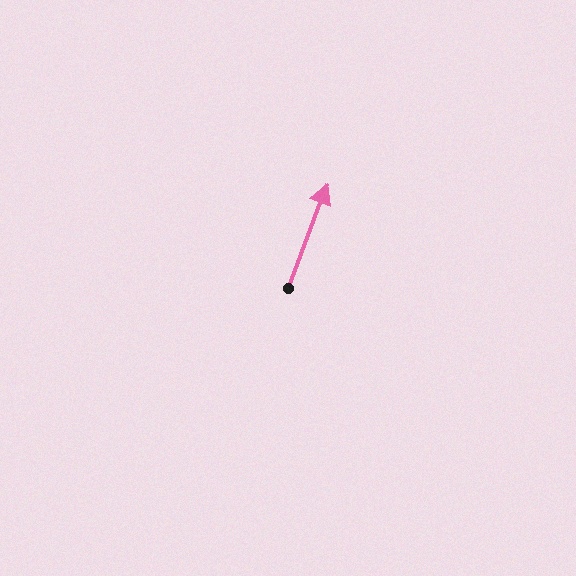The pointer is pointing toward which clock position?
Roughly 1 o'clock.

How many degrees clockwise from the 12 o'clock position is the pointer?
Approximately 21 degrees.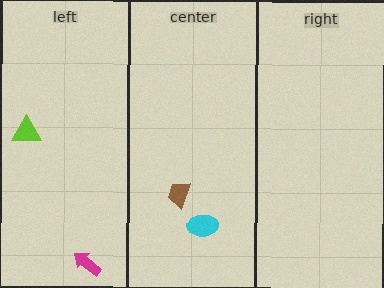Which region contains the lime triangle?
The left region.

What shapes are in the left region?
The magenta arrow, the lime triangle.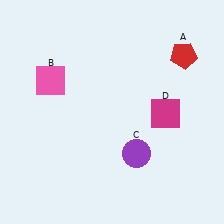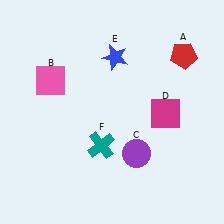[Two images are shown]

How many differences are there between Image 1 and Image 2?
There are 2 differences between the two images.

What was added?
A blue star (E), a teal cross (F) were added in Image 2.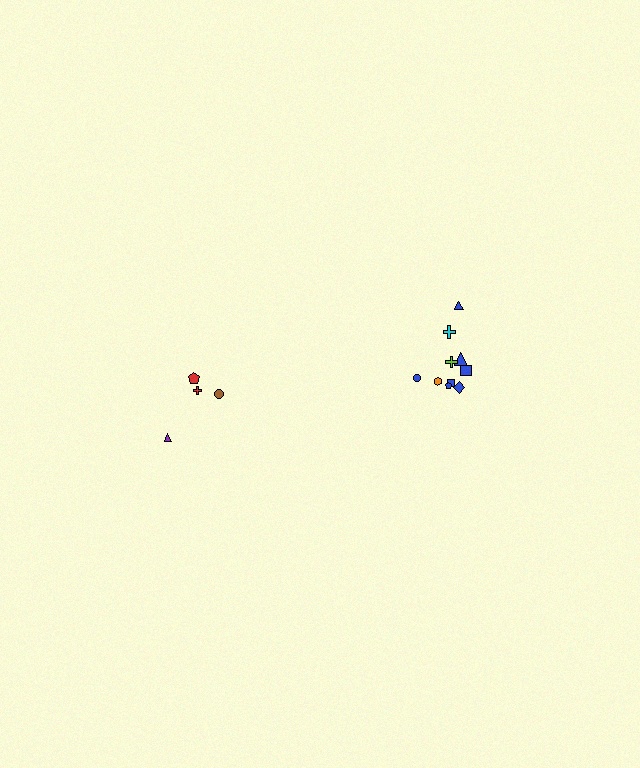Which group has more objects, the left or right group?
The right group.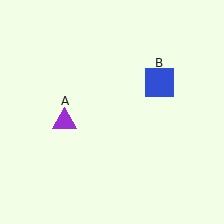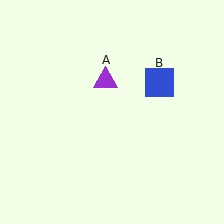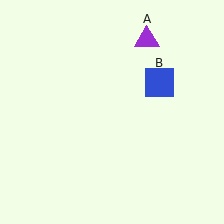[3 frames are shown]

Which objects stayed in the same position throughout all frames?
Blue square (object B) remained stationary.